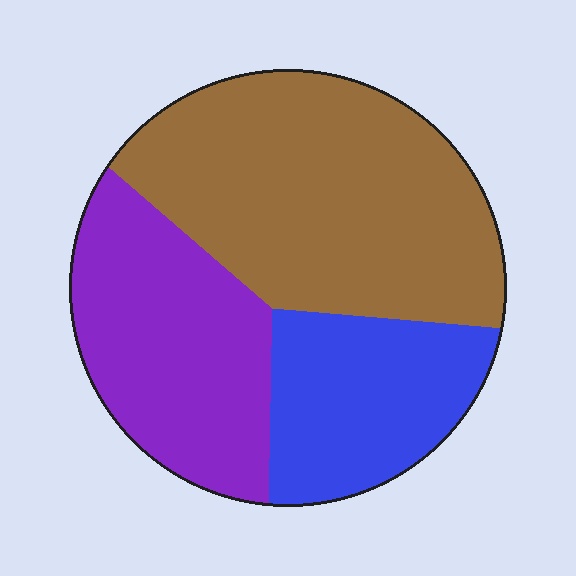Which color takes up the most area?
Brown, at roughly 45%.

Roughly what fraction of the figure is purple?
Purple takes up between a quarter and a half of the figure.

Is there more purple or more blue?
Purple.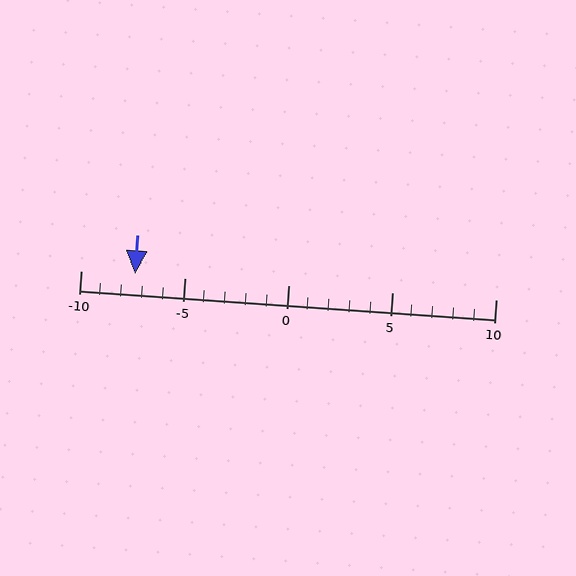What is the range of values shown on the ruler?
The ruler shows values from -10 to 10.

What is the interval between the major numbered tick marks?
The major tick marks are spaced 5 units apart.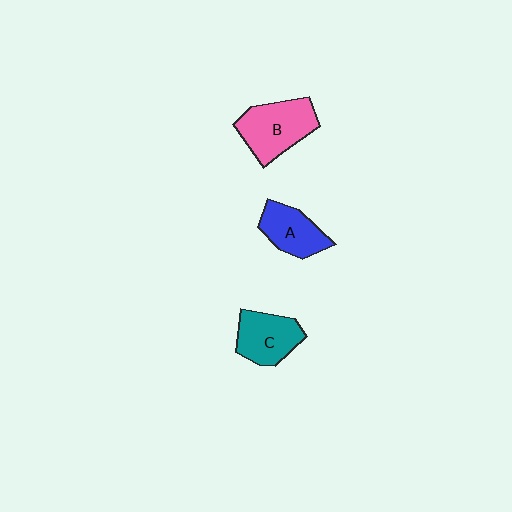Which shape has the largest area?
Shape B (pink).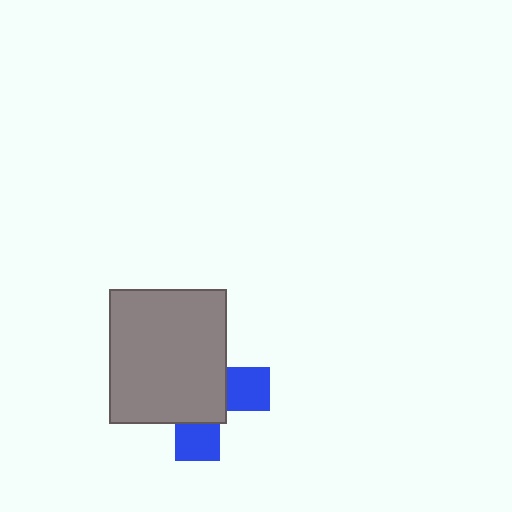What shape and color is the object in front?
The object in front is a gray rectangle.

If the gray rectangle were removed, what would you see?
You would see the complete blue cross.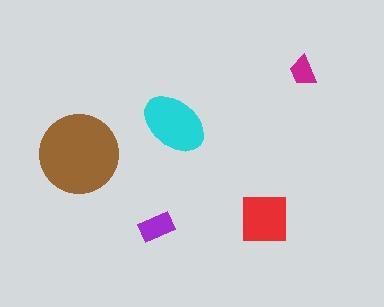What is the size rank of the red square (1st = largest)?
3rd.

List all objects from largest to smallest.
The brown circle, the cyan ellipse, the red square, the purple rectangle, the magenta trapezoid.